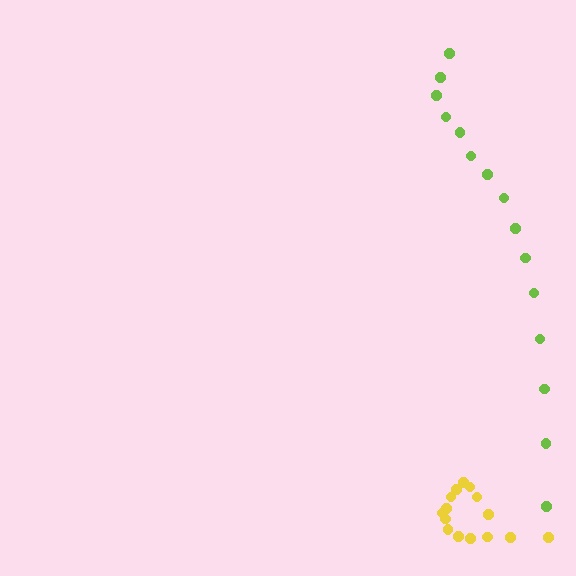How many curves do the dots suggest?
There are 2 distinct paths.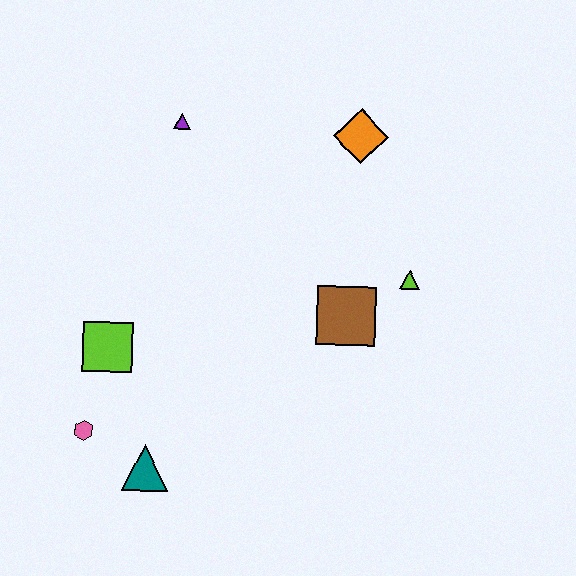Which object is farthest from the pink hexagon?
The orange diamond is farthest from the pink hexagon.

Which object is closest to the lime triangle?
The brown square is closest to the lime triangle.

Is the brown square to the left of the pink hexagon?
No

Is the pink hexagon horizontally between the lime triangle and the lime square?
No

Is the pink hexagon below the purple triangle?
Yes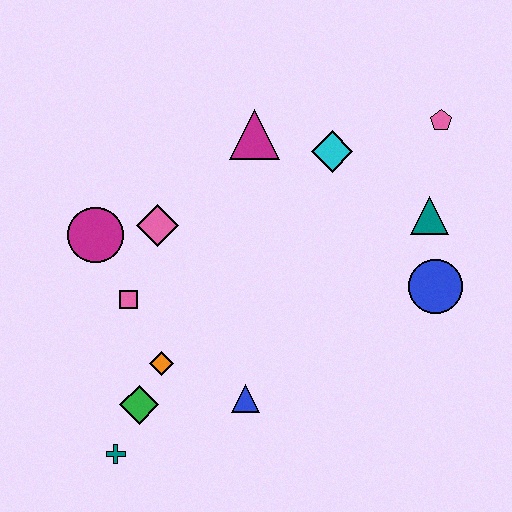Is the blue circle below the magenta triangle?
Yes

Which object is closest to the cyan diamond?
The magenta triangle is closest to the cyan diamond.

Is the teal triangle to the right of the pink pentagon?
No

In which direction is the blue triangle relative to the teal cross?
The blue triangle is to the right of the teal cross.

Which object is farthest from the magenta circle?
The pink pentagon is farthest from the magenta circle.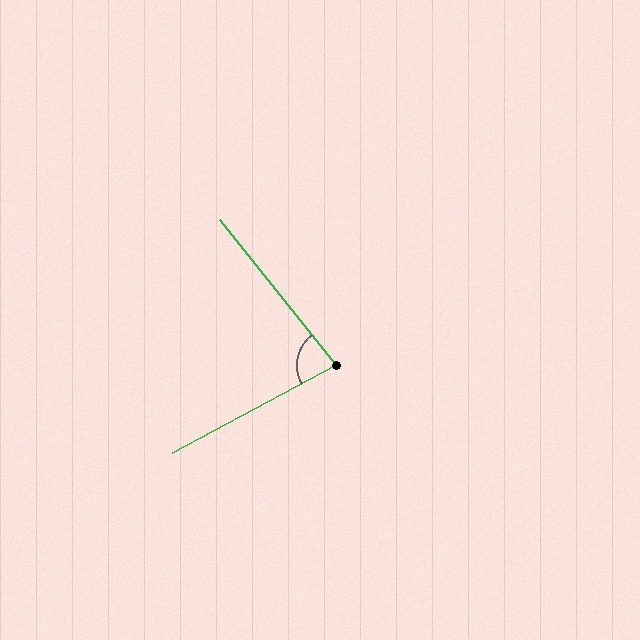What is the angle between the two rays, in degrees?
Approximately 80 degrees.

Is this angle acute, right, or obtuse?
It is acute.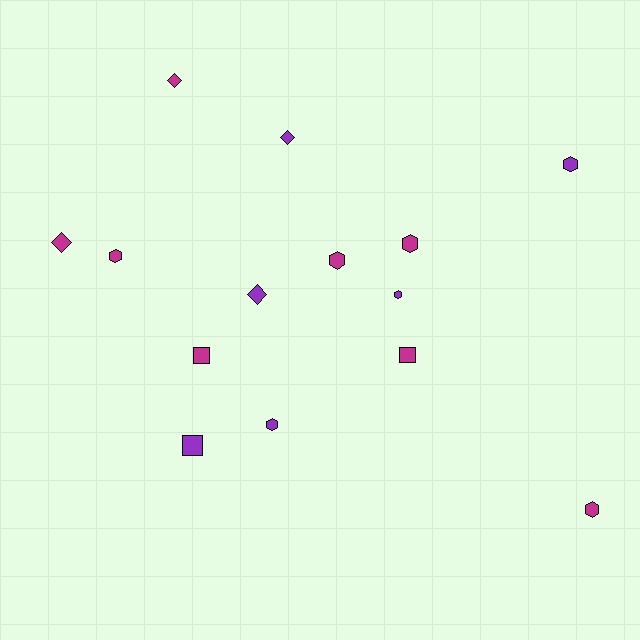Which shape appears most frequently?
Hexagon, with 7 objects.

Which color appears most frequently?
Magenta, with 8 objects.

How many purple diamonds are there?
There are 2 purple diamonds.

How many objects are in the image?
There are 14 objects.